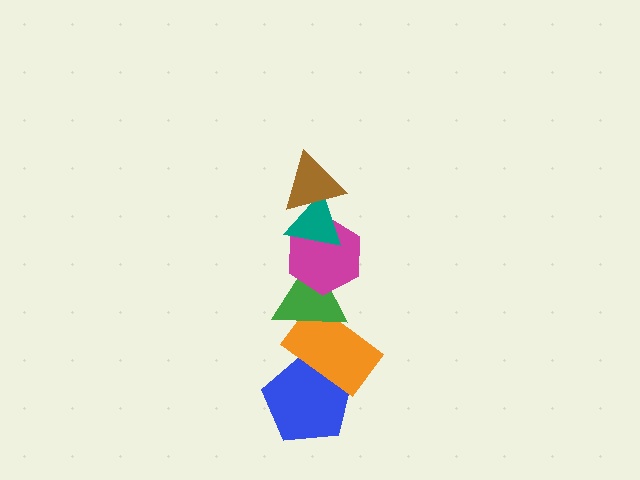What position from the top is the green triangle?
The green triangle is 4th from the top.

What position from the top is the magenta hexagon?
The magenta hexagon is 3rd from the top.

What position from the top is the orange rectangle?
The orange rectangle is 5th from the top.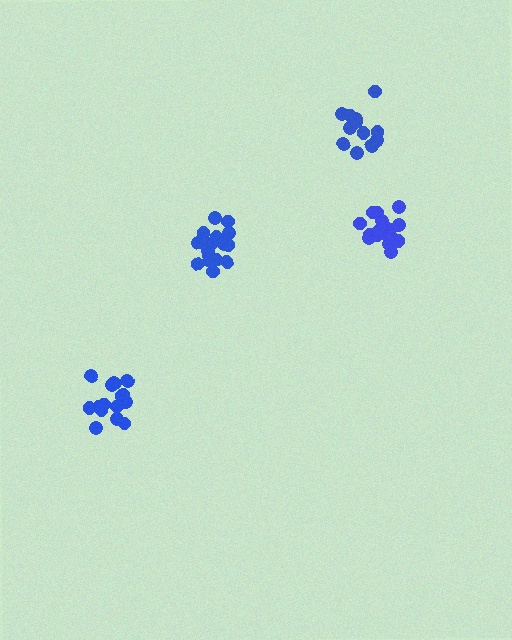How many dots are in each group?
Group 1: 12 dots, Group 2: 17 dots, Group 3: 17 dots, Group 4: 15 dots (61 total).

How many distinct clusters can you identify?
There are 4 distinct clusters.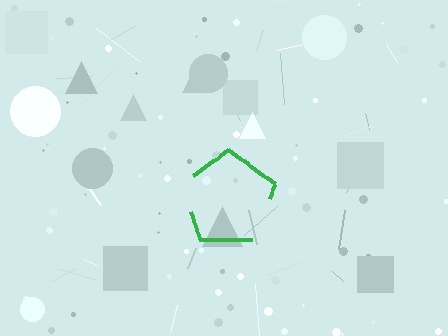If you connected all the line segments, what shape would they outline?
They would outline a pentagon.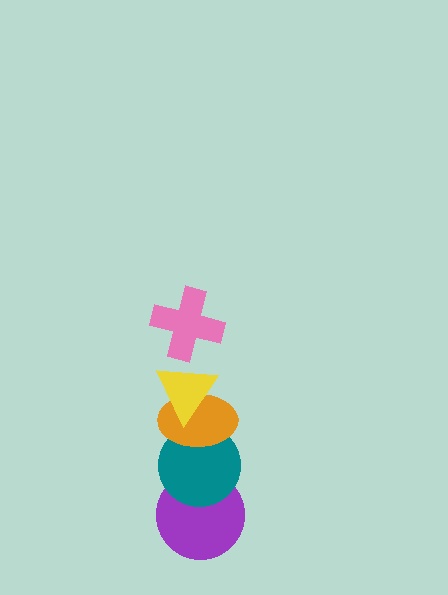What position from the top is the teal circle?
The teal circle is 4th from the top.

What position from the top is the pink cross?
The pink cross is 1st from the top.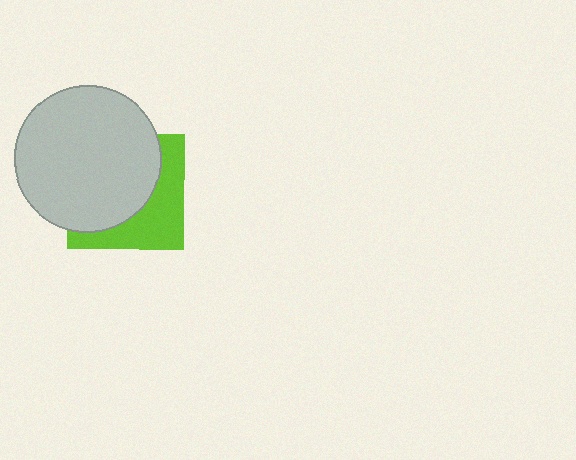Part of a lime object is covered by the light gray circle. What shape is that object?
It is a square.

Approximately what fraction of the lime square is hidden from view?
Roughly 60% of the lime square is hidden behind the light gray circle.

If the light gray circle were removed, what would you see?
You would see the complete lime square.